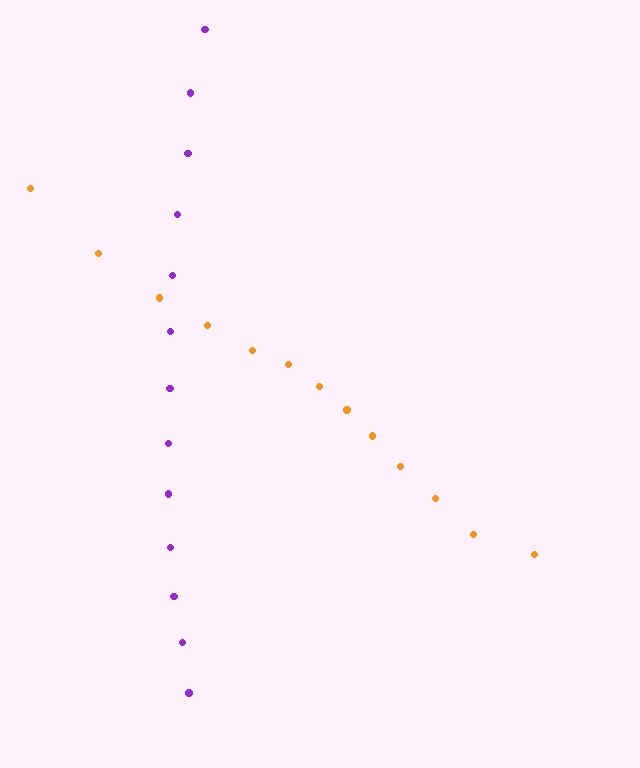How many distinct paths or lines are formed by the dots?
There are 2 distinct paths.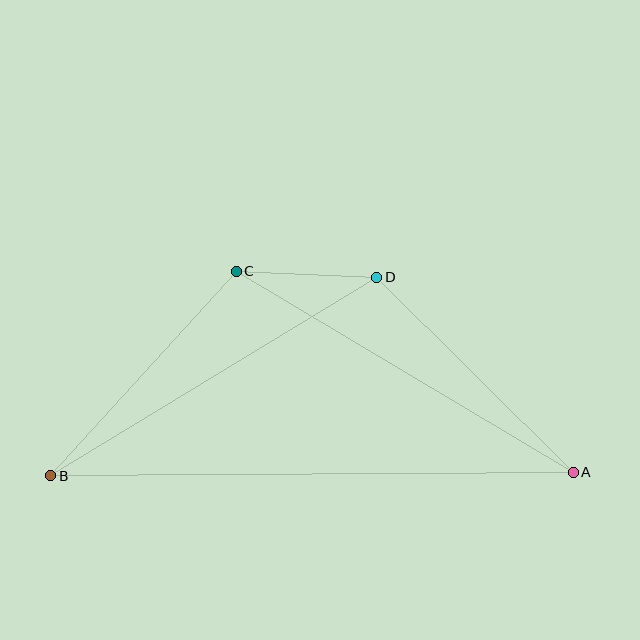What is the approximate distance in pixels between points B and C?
The distance between B and C is approximately 276 pixels.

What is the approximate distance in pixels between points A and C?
The distance between A and C is approximately 393 pixels.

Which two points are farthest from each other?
Points A and B are farthest from each other.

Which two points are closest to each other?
Points C and D are closest to each other.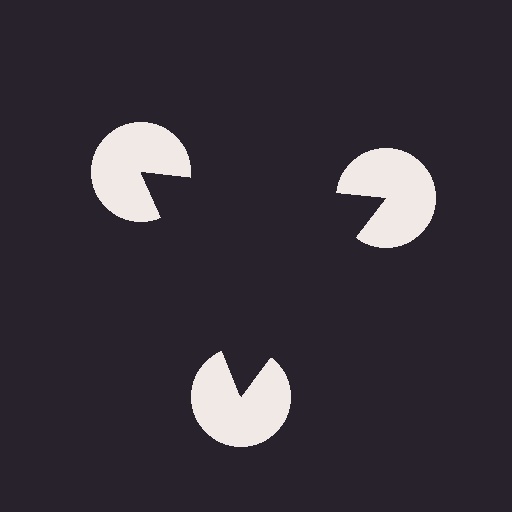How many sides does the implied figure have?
3 sides.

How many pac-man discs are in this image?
There are 3 — one at each vertex of the illusory triangle.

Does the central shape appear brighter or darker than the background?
It typically appears slightly darker than the background, even though no actual brightness change is drawn.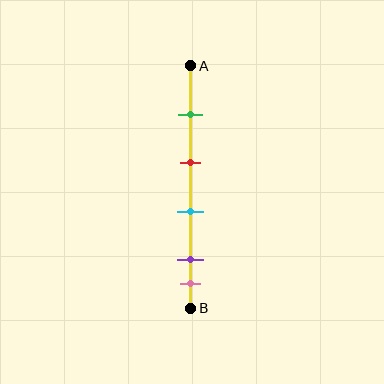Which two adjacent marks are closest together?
The purple and pink marks are the closest adjacent pair.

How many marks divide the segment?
There are 5 marks dividing the segment.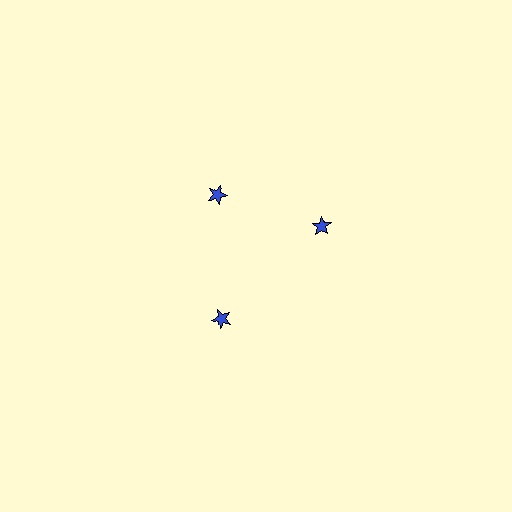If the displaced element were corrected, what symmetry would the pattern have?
It would have 3-fold rotational symmetry — the pattern would map onto itself every 120 degrees.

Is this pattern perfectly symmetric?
No. The 3 blue stars are arranged in a ring, but one element near the 3 o'clock position is rotated out of alignment along the ring, breaking the 3-fold rotational symmetry.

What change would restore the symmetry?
The symmetry would be restored by rotating it back into even spacing with its neighbors so that all 3 stars sit at equal angles and equal distance from the center.